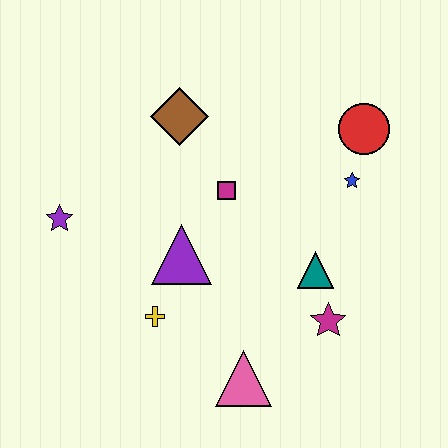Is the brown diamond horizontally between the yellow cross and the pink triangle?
Yes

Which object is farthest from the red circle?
The purple star is farthest from the red circle.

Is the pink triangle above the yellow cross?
No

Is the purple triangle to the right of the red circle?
No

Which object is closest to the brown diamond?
The magenta square is closest to the brown diamond.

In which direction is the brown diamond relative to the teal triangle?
The brown diamond is above the teal triangle.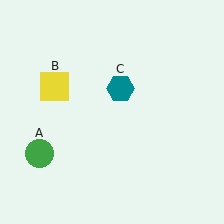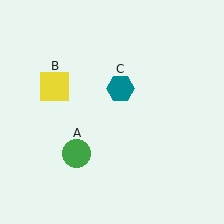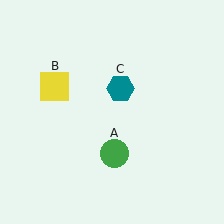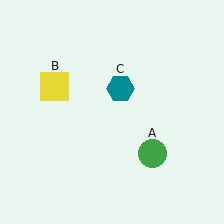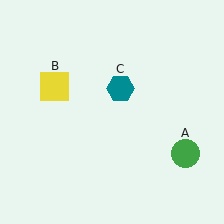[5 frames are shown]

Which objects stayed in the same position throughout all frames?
Yellow square (object B) and teal hexagon (object C) remained stationary.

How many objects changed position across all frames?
1 object changed position: green circle (object A).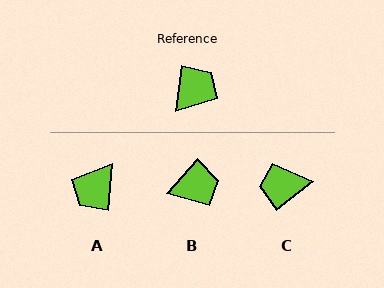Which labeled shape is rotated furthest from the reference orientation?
A, about 176 degrees away.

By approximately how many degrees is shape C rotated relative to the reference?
Approximately 137 degrees counter-clockwise.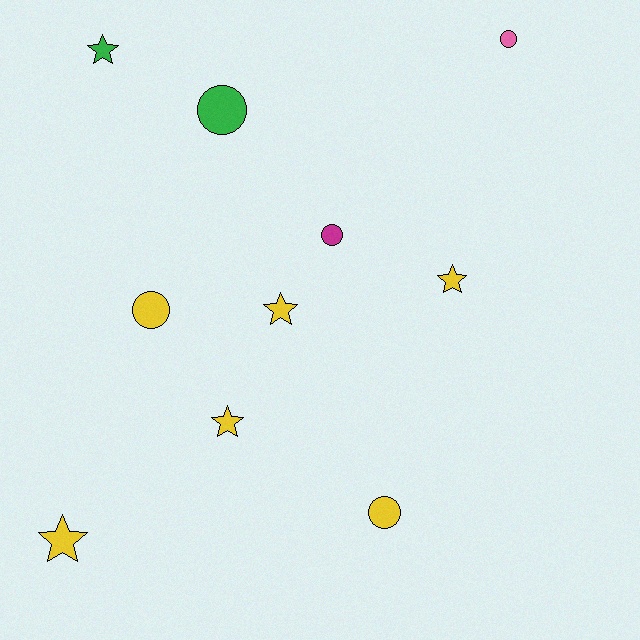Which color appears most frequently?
Yellow, with 6 objects.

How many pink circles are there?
There is 1 pink circle.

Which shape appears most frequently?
Star, with 5 objects.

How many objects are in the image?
There are 10 objects.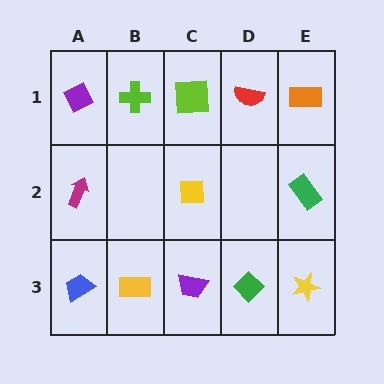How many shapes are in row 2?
3 shapes.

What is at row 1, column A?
A purple diamond.